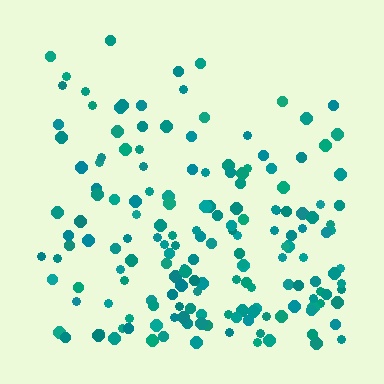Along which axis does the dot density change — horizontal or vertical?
Vertical.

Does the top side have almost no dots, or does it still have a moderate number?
Still a moderate number, just noticeably fewer than the bottom.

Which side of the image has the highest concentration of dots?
The bottom.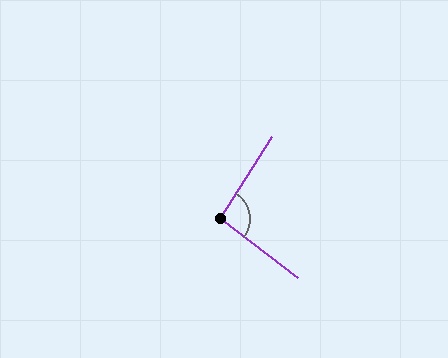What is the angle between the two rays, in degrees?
Approximately 94 degrees.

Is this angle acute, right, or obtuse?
It is approximately a right angle.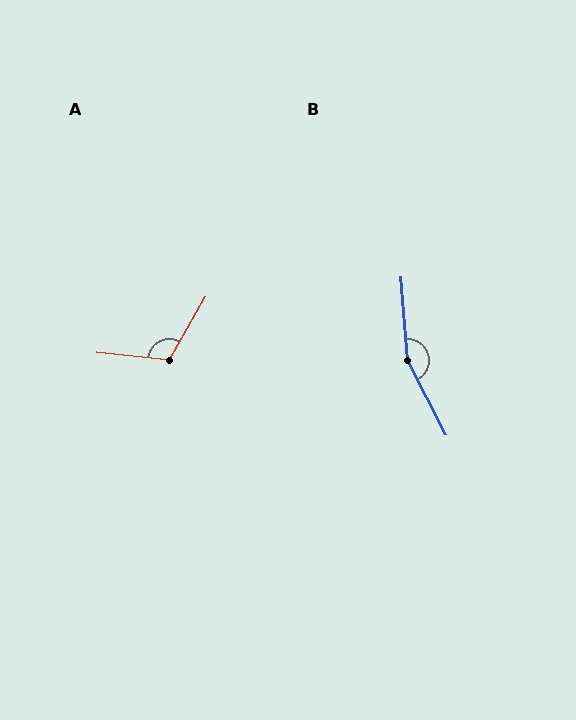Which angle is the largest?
B, at approximately 157 degrees.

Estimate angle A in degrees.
Approximately 113 degrees.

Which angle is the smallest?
A, at approximately 113 degrees.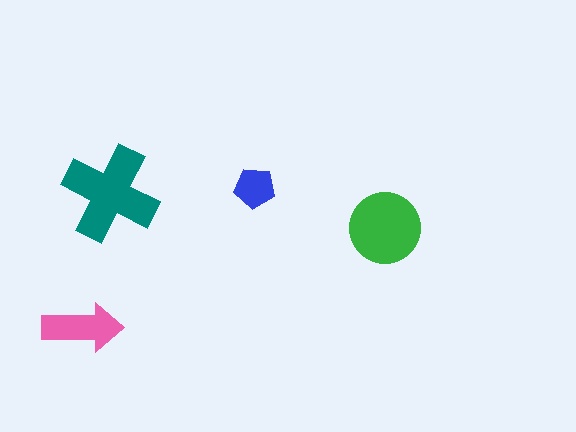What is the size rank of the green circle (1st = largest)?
2nd.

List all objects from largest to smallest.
The teal cross, the green circle, the pink arrow, the blue pentagon.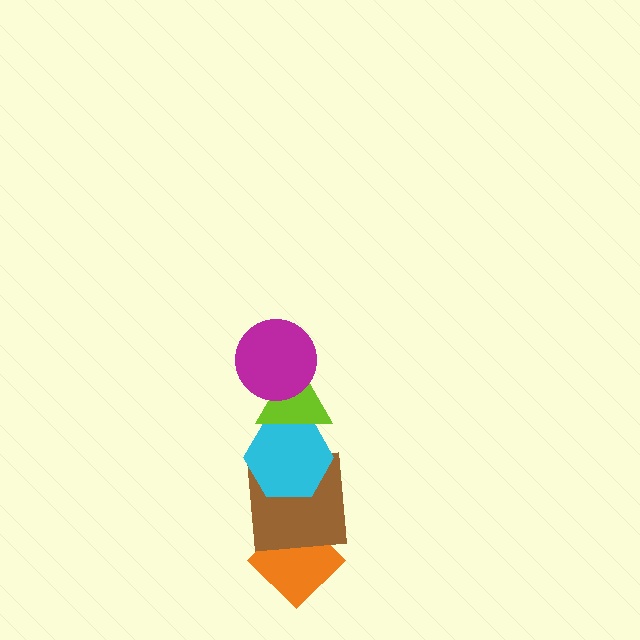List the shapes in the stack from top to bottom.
From top to bottom: the magenta circle, the lime triangle, the cyan hexagon, the brown square, the orange diamond.